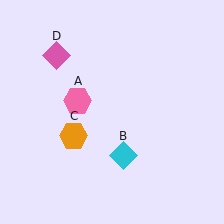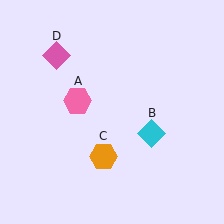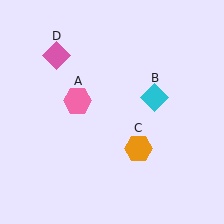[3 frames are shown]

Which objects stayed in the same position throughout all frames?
Pink hexagon (object A) and pink diamond (object D) remained stationary.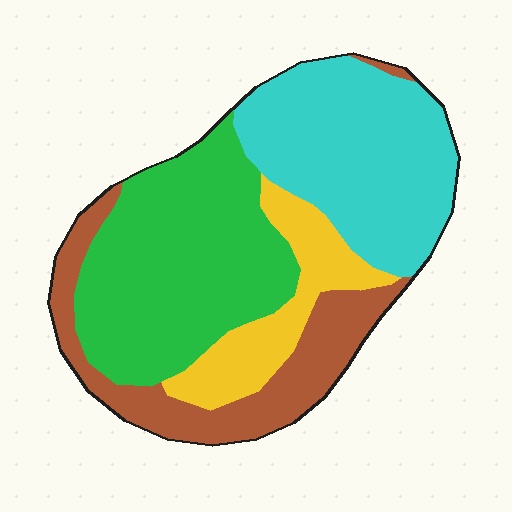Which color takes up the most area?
Green, at roughly 35%.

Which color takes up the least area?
Yellow, at roughly 15%.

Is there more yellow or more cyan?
Cyan.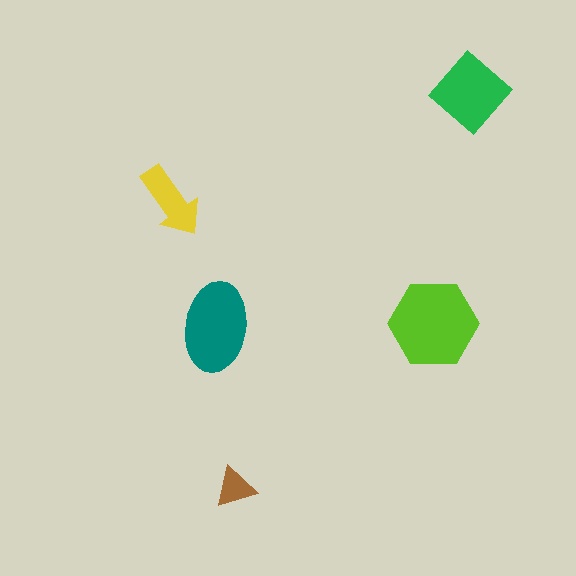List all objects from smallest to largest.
The brown triangle, the yellow arrow, the green diamond, the teal ellipse, the lime hexagon.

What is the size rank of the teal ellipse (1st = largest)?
2nd.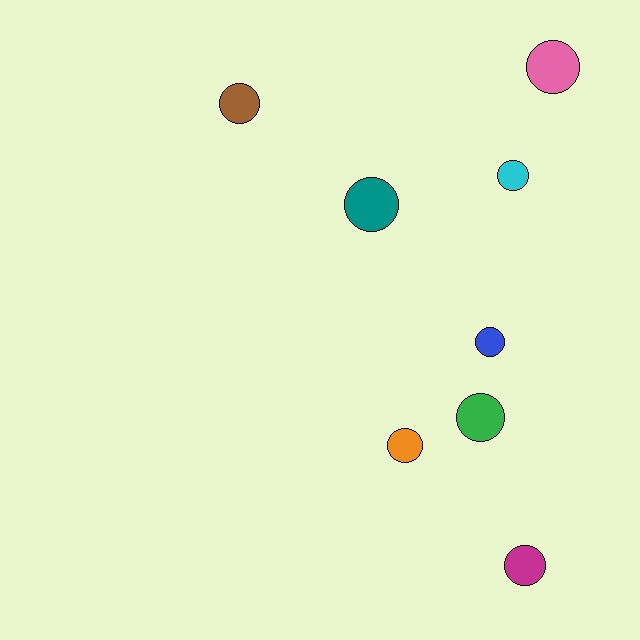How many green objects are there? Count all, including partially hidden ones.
There is 1 green object.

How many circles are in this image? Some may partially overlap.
There are 8 circles.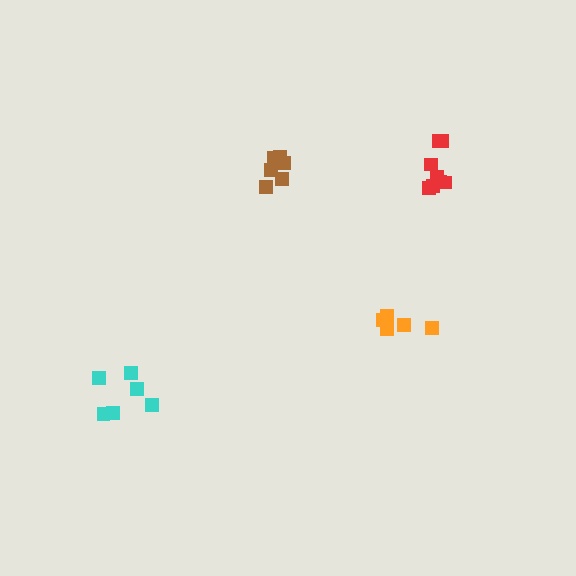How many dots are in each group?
Group 1: 6 dots, Group 2: 8 dots, Group 3: 5 dots, Group 4: 6 dots (25 total).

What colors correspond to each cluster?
The clusters are colored: cyan, red, orange, brown.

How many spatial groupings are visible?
There are 4 spatial groupings.